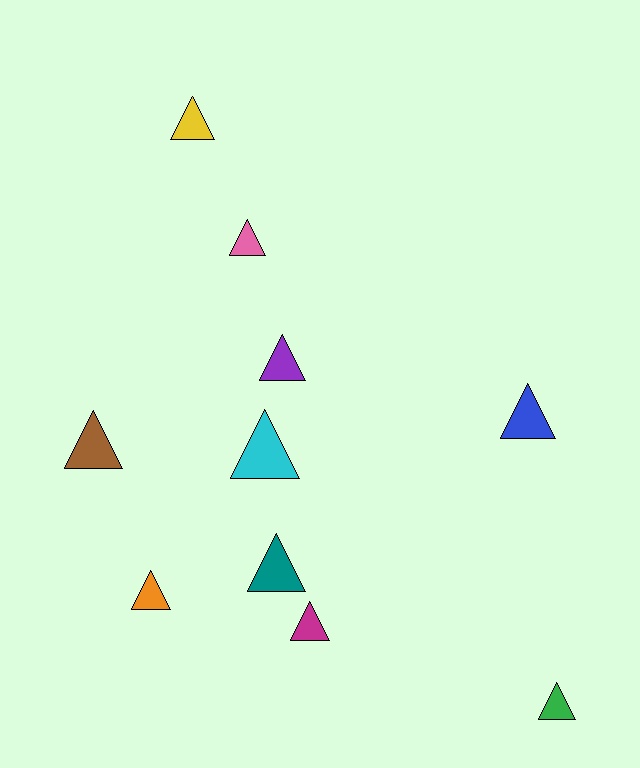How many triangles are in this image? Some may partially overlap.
There are 10 triangles.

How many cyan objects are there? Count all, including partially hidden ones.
There is 1 cyan object.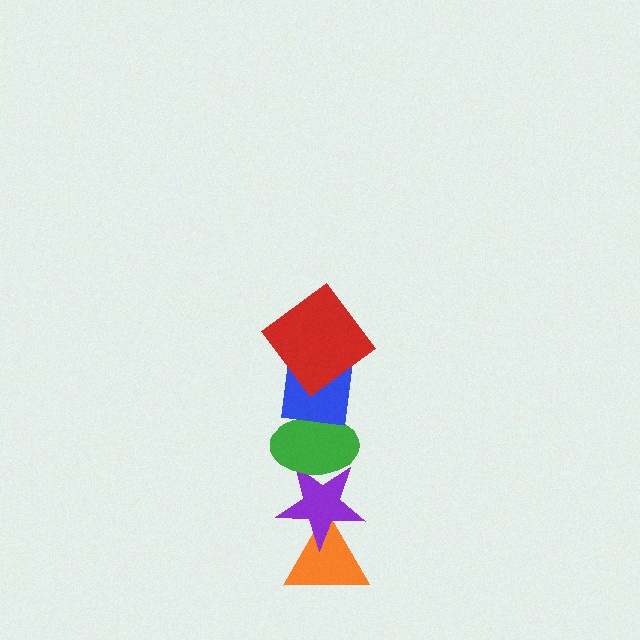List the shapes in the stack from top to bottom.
From top to bottom: the red diamond, the blue square, the green ellipse, the purple star, the orange triangle.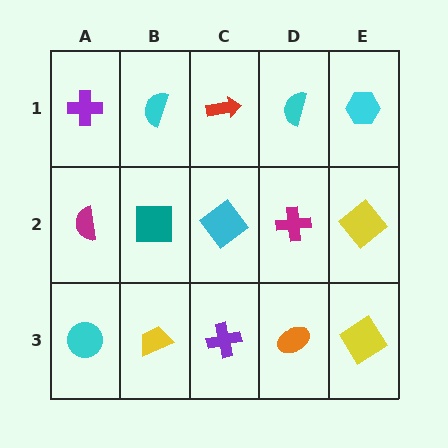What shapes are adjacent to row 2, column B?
A cyan semicircle (row 1, column B), a yellow trapezoid (row 3, column B), a magenta semicircle (row 2, column A), a cyan diamond (row 2, column C).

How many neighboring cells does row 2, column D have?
4.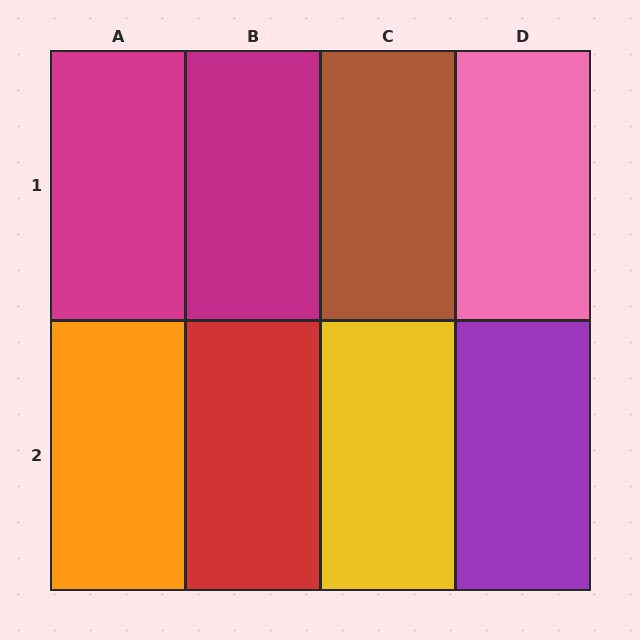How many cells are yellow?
1 cell is yellow.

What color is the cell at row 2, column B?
Red.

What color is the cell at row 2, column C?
Yellow.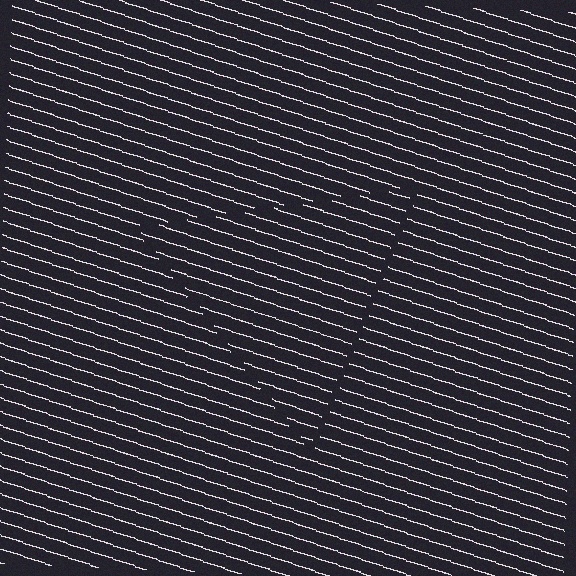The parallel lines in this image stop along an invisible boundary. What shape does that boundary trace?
An illusory triangle. The interior of the shape contains the same grating, shifted by half a period — the contour is defined by the phase discontinuity where line-ends from the inner and outer gratings abut.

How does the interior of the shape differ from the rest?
The interior of the shape contains the same grating, shifted by half a period — the contour is defined by the phase discontinuity where line-ends from the inner and outer gratings abut.